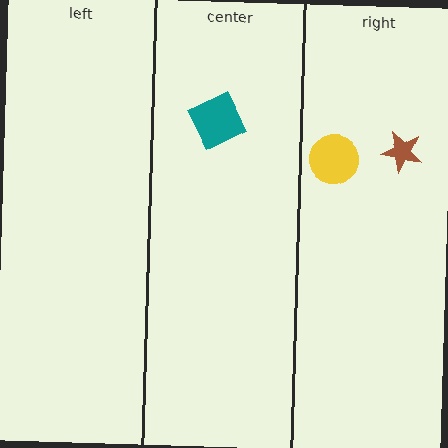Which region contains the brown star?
The right region.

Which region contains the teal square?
The center region.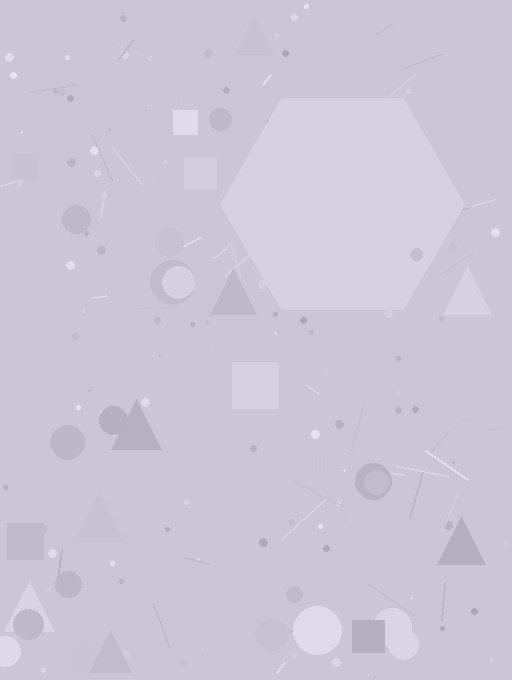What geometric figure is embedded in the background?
A hexagon is embedded in the background.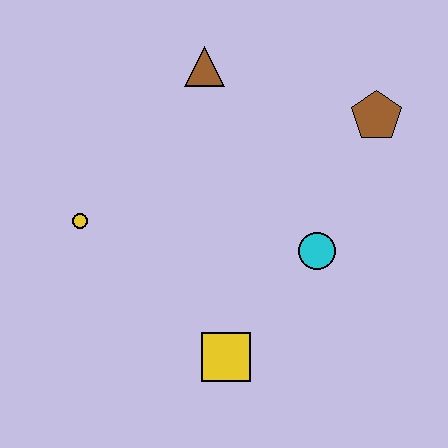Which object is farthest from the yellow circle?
The brown pentagon is farthest from the yellow circle.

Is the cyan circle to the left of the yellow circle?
No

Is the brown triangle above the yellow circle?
Yes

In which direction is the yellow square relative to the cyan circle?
The yellow square is below the cyan circle.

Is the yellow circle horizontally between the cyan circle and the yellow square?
No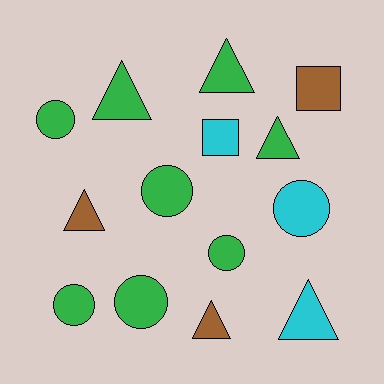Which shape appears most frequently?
Circle, with 6 objects.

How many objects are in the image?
There are 14 objects.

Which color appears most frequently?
Green, with 8 objects.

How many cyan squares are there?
There is 1 cyan square.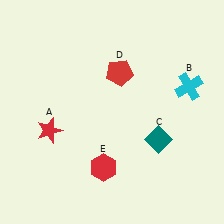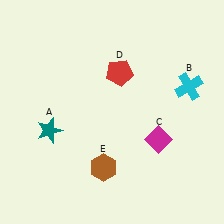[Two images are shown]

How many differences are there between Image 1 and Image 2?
There are 3 differences between the two images.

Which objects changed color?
A changed from red to teal. C changed from teal to magenta. E changed from red to brown.